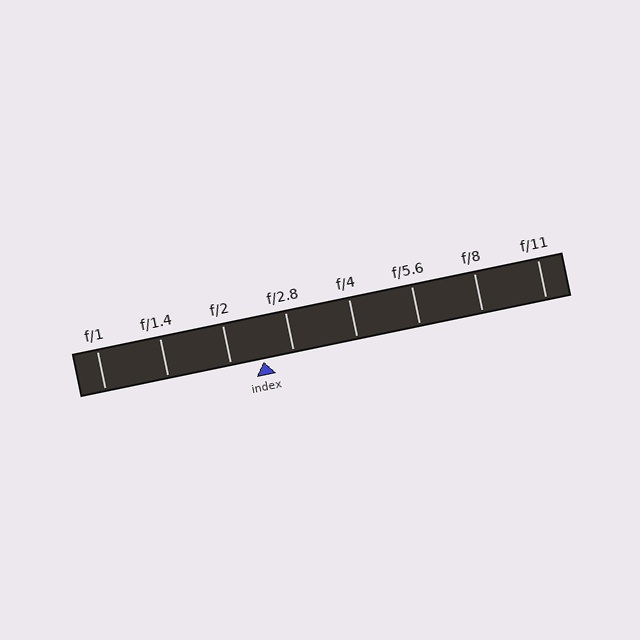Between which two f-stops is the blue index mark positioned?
The index mark is between f/2 and f/2.8.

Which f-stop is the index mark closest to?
The index mark is closest to f/2.8.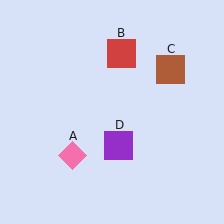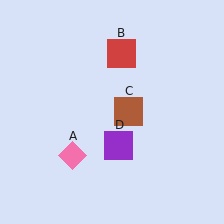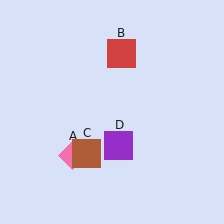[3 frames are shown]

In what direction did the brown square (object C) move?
The brown square (object C) moved down and to the left.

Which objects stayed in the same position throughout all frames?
Pink diamond (object A) and red square (object B) and purple square (object D) remained stationary.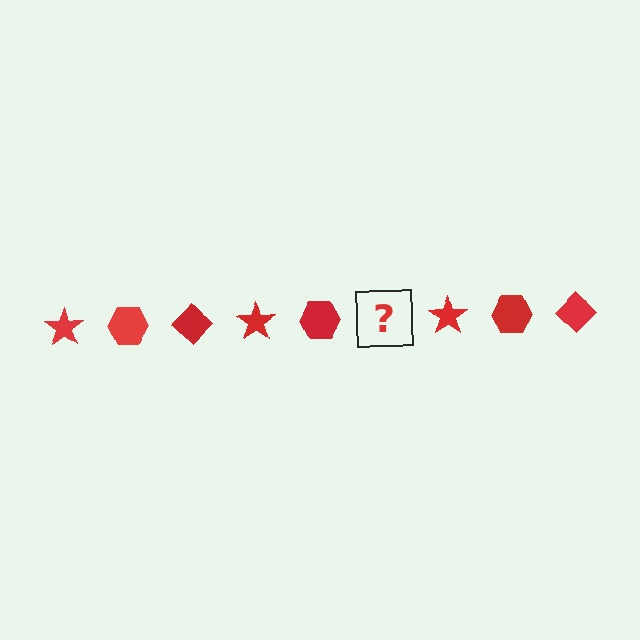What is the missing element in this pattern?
The missing element is a red diamond.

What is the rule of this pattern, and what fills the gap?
The rule is that the pattern cycles through star, hexagon, diamond shapes in red. The gap should be filled with a red diamond.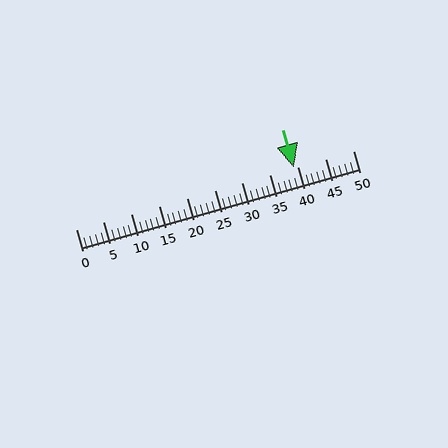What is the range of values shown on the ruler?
The ruler shows values from 0 to 50.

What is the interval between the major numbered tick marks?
The major tick marks are spaced 5 units apart.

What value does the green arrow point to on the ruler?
The green arrow points to approximately 39.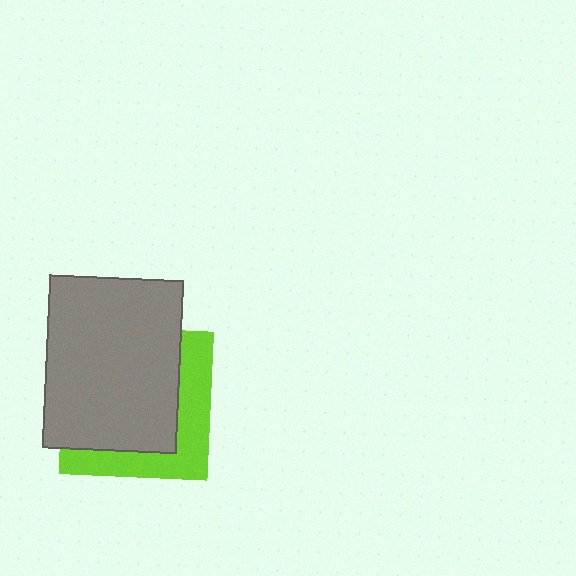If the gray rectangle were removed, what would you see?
You would see the complete lime square.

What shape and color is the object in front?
The object in front is a gray rectangle.